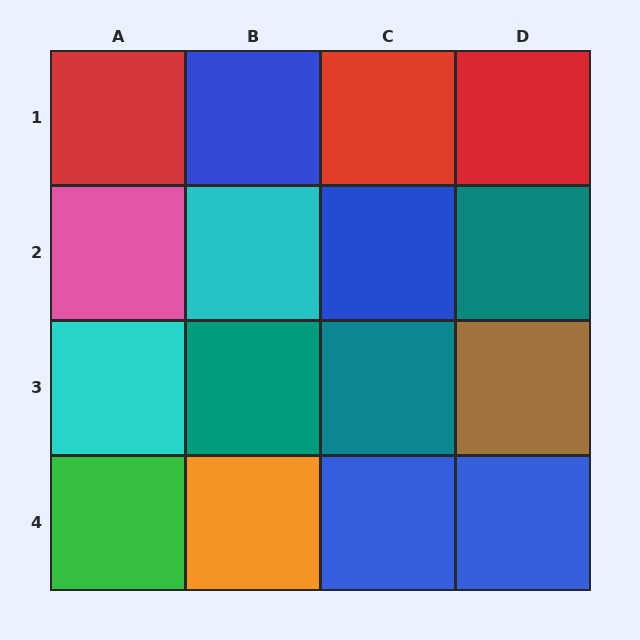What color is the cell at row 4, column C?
Blue.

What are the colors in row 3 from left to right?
Cyan, teal, teal, brown.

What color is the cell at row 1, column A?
Red.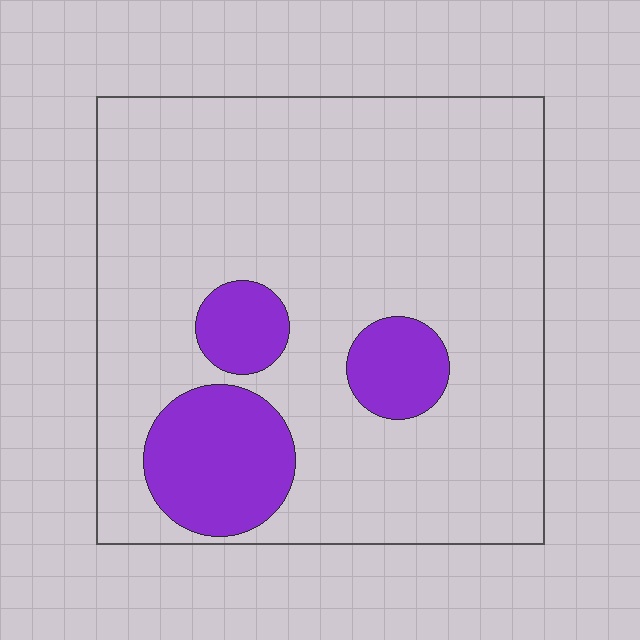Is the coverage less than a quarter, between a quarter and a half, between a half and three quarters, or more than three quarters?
Less than a quarter.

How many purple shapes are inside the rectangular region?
3.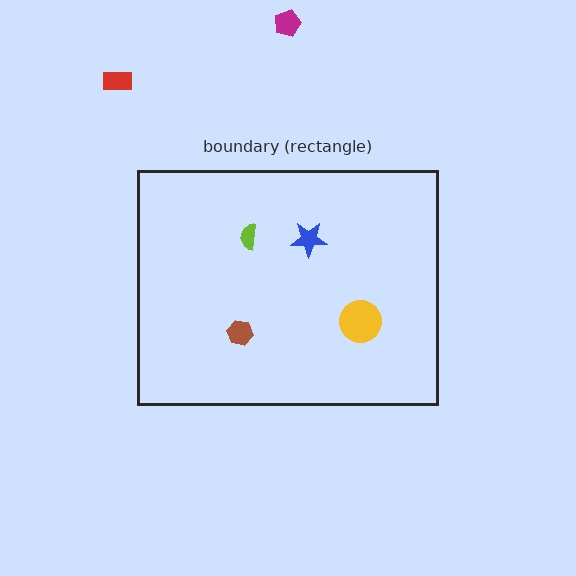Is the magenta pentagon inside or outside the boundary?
Outside.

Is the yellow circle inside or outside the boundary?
Inside.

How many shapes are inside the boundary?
4 inside, 2 outside.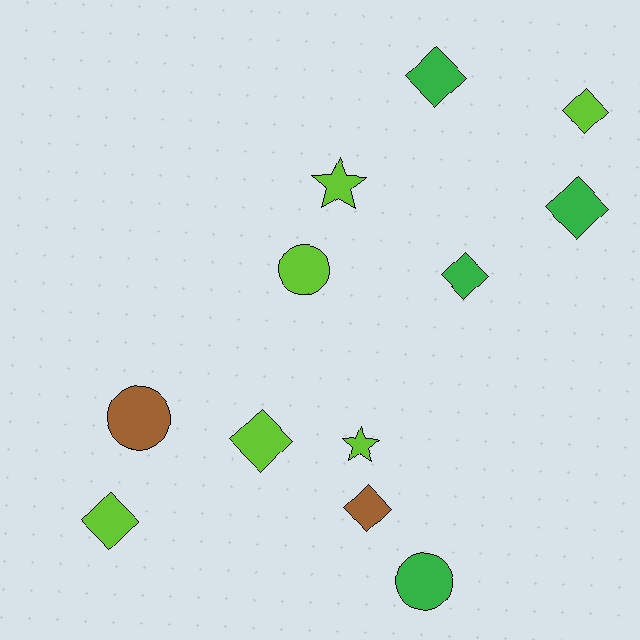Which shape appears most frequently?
Diamond, with 7 objects.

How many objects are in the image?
There are 12 objects.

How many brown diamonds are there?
There is 1 brown diamond.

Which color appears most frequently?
Lime, with 6 objects.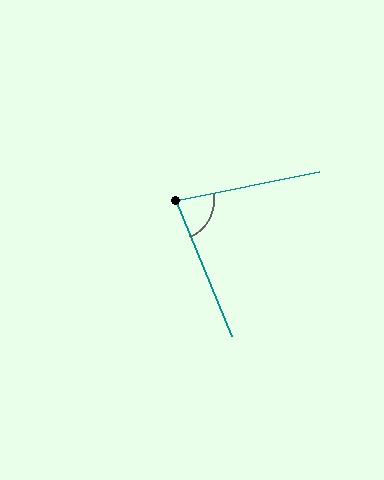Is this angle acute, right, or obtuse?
It is acute.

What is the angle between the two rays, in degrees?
Approximately 79 degrees.